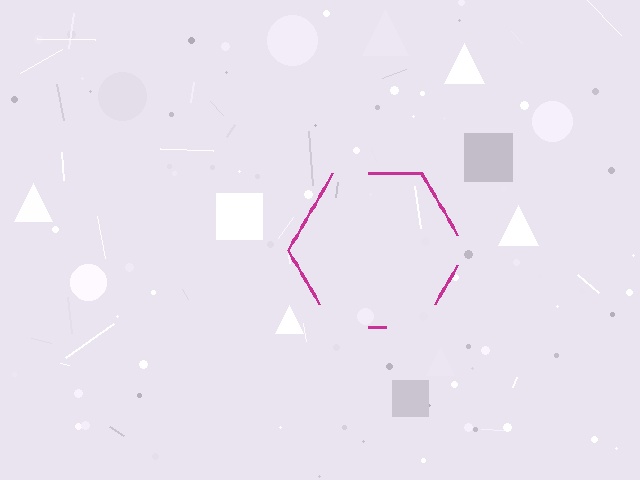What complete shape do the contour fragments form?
The contour fragments form a hexagon.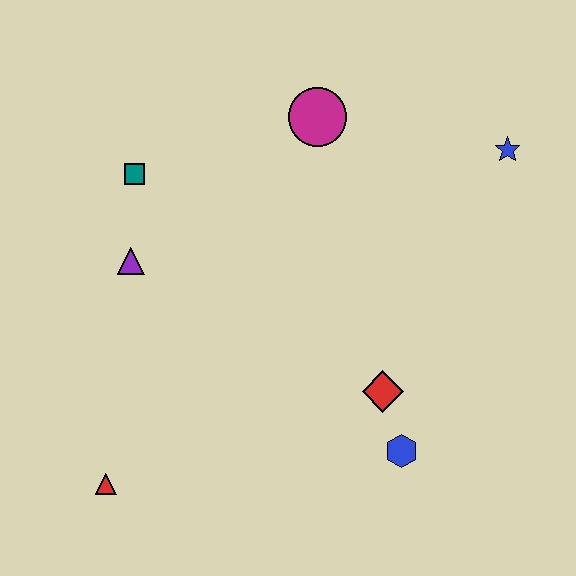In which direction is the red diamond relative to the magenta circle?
The red diamond is below the magenta circle.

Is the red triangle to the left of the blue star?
Yes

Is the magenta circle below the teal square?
No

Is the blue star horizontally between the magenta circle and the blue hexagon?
No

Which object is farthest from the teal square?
The blue hexagon is farthest from the teal square.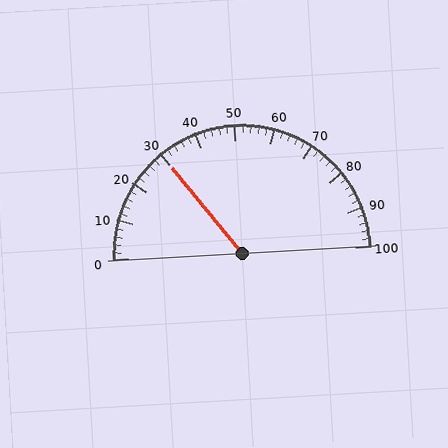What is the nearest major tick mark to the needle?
The nearest major tick mark is 30.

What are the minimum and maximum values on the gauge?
The gauge ranges from 0 to 100.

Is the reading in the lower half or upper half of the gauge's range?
The reading is in the lower half of the range (0 to 100).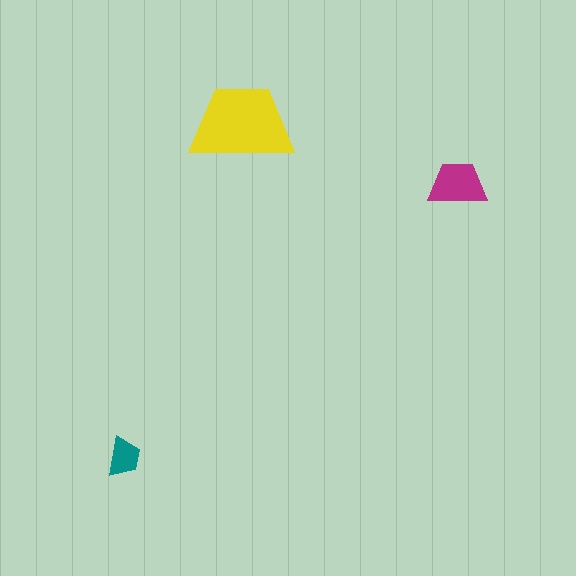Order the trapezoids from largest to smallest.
the yellow one, the magenta one, the teal one.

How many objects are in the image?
There are 3 objects in the image.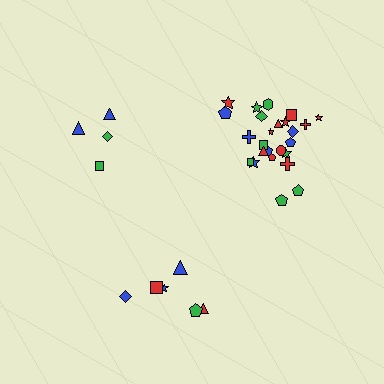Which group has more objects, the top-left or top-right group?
The top-right group.